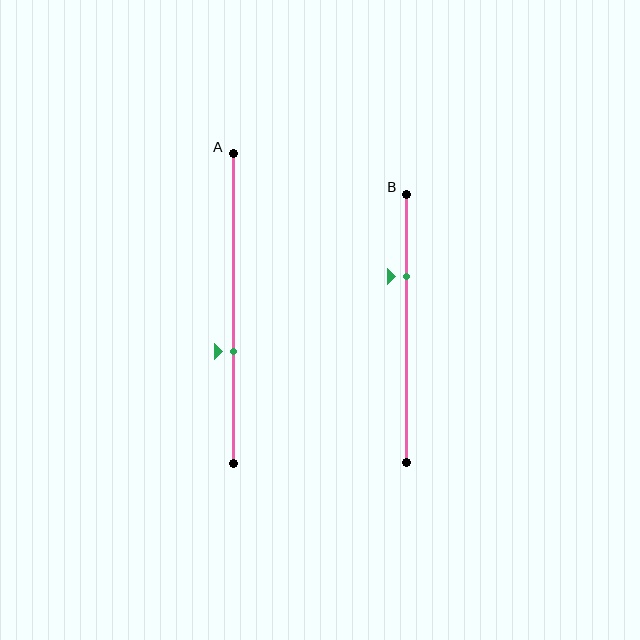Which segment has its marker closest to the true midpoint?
Segment A has its marker closest to the true midpoint.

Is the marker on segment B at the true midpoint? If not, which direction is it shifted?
No, the marker on segment B is shifted upward by about 19% of the segment length.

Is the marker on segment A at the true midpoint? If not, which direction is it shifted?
No, the marker on segment A is shifted downward by about 14% of the segment length.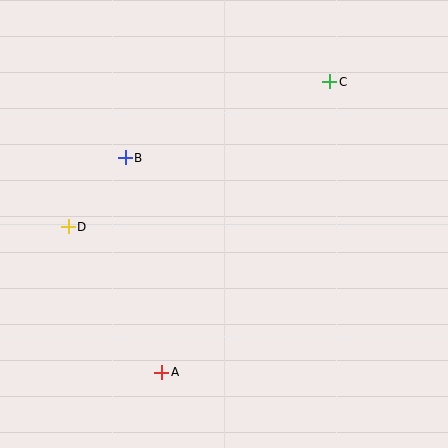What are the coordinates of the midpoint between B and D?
The midpoint between B and D is at (97, 192).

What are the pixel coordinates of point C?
Point C is at (329, 82).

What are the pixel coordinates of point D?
Point D is at (68, 227).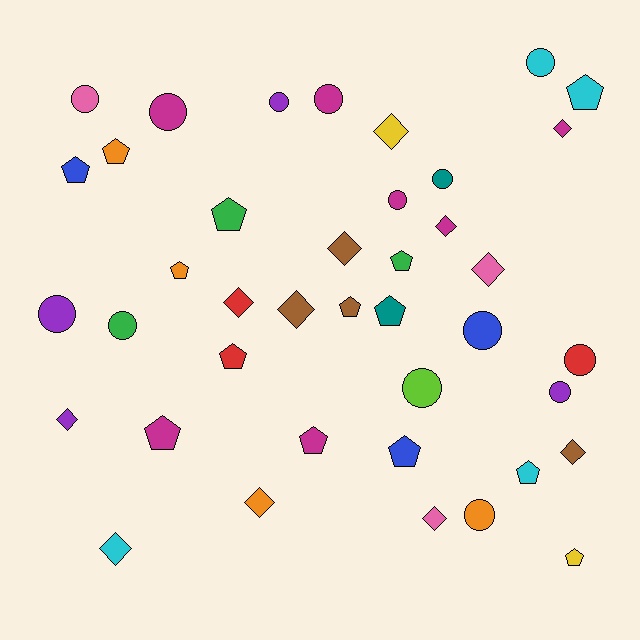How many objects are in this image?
There are 40 objects.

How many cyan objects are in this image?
There are 4 cyan objects.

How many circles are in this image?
There are 14 circles.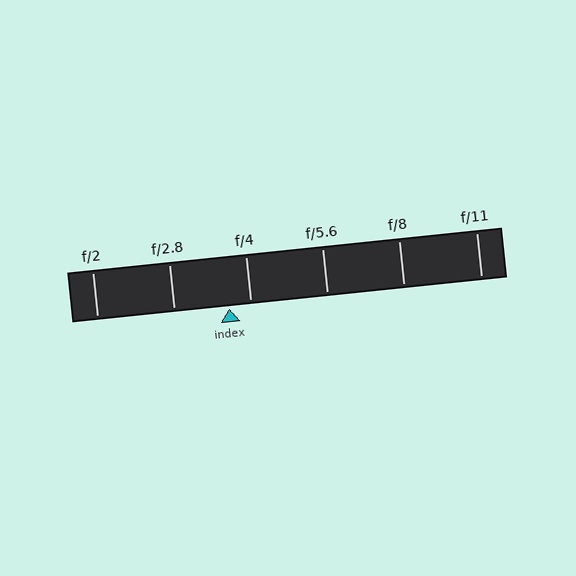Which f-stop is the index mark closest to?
The index mark is closest to f/4.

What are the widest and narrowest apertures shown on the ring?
The widest aperture shown is f/2 and the narrowest is f/11.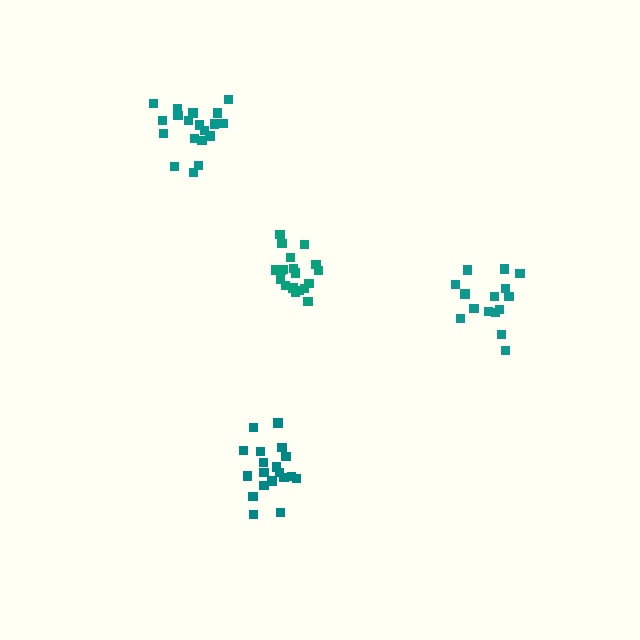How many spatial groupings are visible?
There are 4 spatial groupings.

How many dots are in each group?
Group 1: 19 dots, Group 2: 15 dots, Group 3: 19 dots, Group 4: 19 dots (72 total).